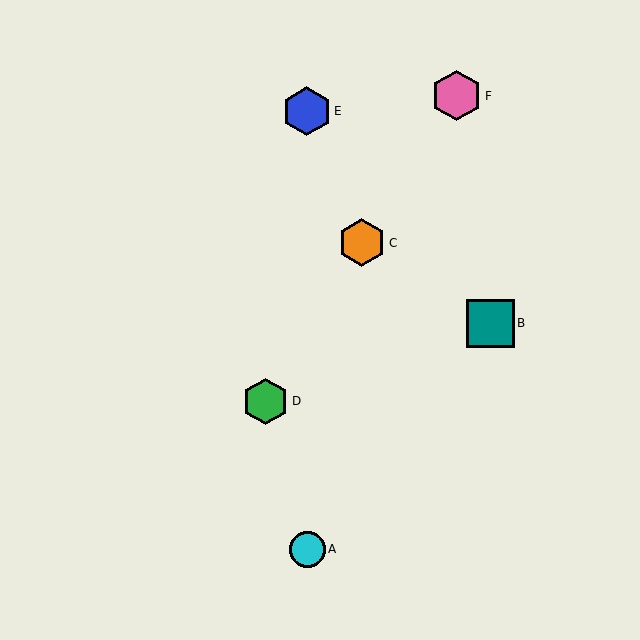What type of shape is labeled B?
Shape B is a teal square.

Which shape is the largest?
The pink hexagon (labeled F) is the largest.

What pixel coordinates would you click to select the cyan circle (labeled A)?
Click at (307, 549) to select the cyan circle A.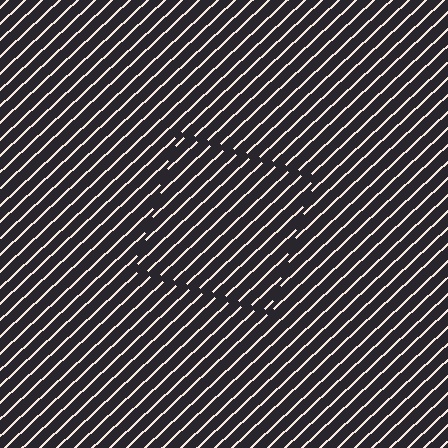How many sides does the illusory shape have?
4 sides — the line-ends trace a square.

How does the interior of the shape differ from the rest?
The interior of the shape contains the same grating, shifted by half a period — the contour is defined by the phase discontinuity where line-ends from the inner and outer gratings abut.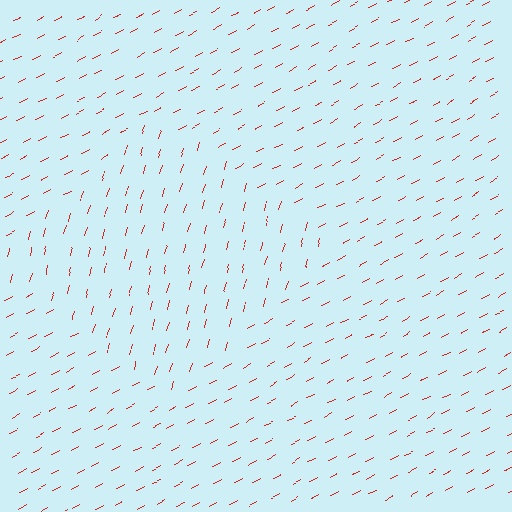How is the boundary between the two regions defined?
The boundary is defined purely by a change in line orientation (approximately 45 degrees difference). All lines are the same color and thickness.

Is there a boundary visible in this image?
Yes, there is a texture boundary formed by a change in line orientation.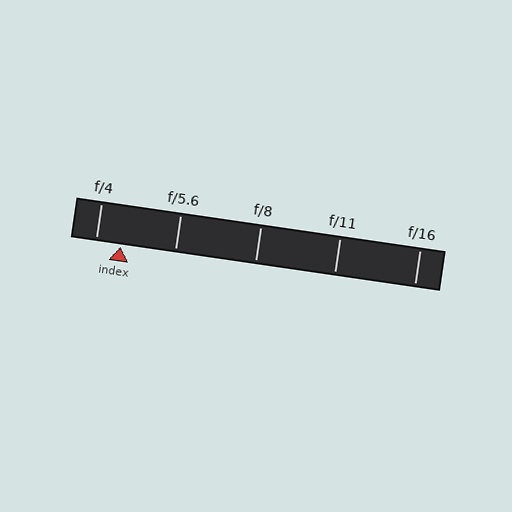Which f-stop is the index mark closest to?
The index mark is closest to f/4.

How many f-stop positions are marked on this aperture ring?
There are 5 f-stop positions marked.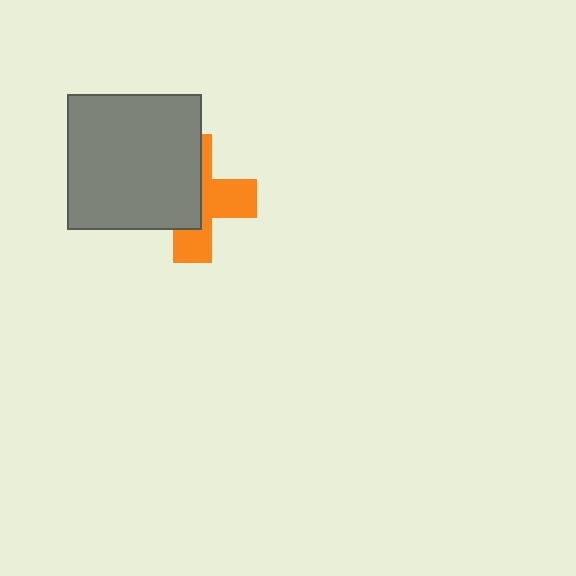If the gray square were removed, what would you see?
You would see the complete orange cross.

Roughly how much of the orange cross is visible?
About half of it is visible (roughly 47%).